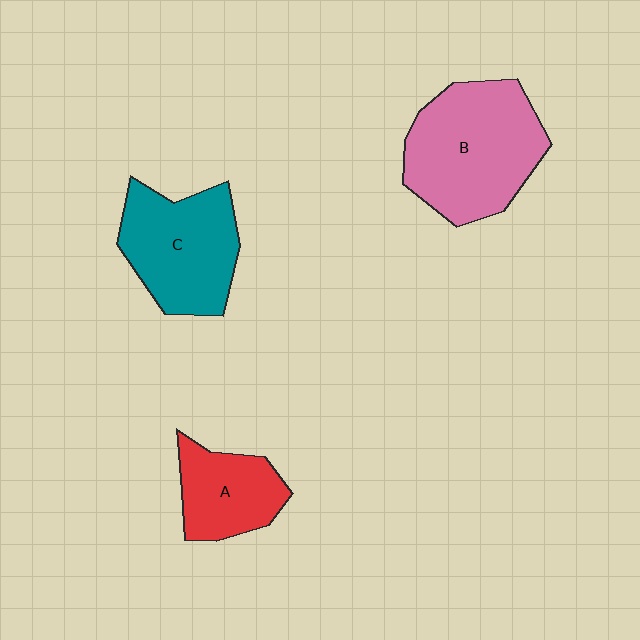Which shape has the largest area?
Shape B (pink).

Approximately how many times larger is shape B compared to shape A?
Approximately 1.9 times.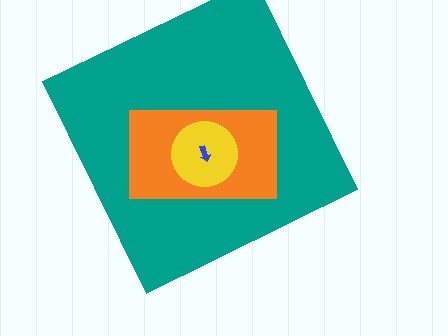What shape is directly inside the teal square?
The orange rectangle.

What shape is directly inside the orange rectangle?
The yellow circle.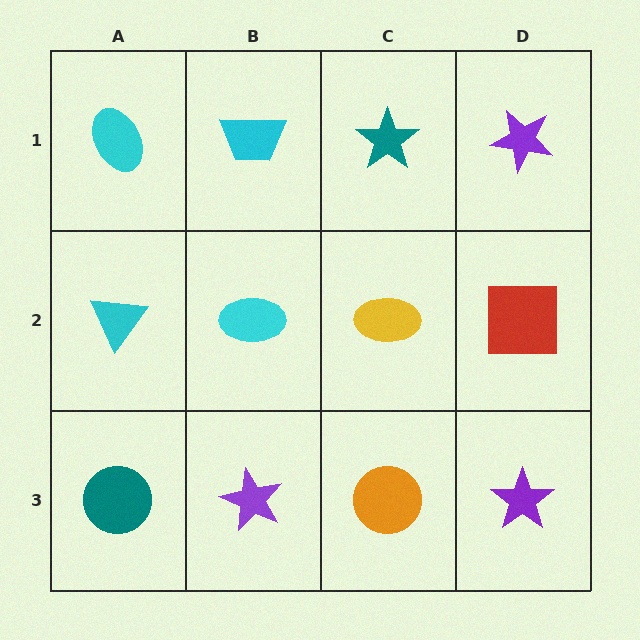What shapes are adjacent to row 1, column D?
A red square (row 2, column D), a teal star (row 1, column C).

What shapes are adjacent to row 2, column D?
A purple star (row 1, column D), a purple star (row 3, column D), a yellow ellipse (row 2, column C).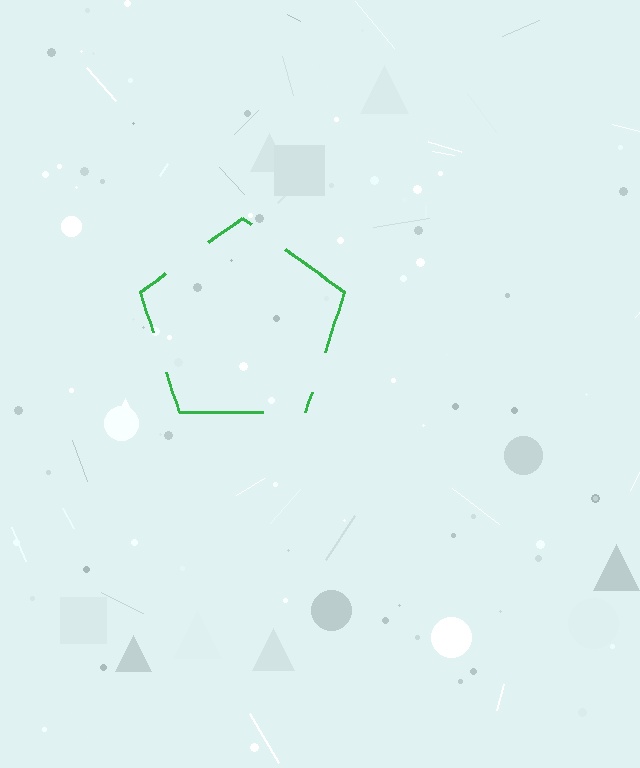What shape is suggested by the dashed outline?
The dashed outline suggests a pentagon.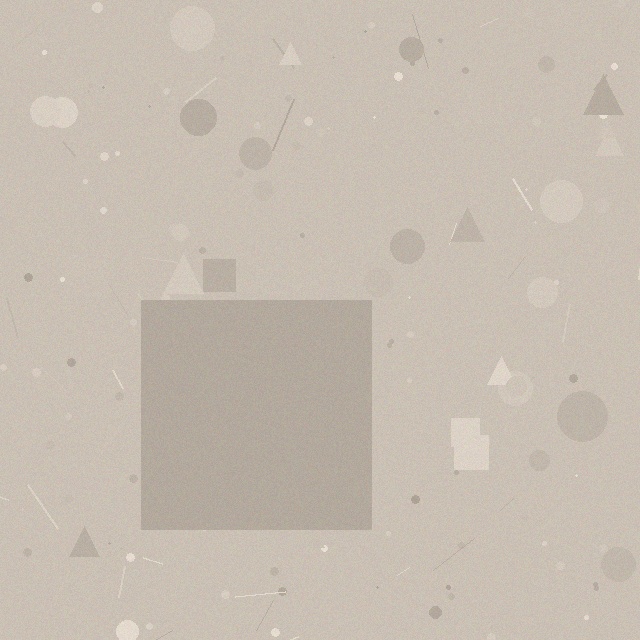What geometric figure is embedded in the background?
A square is embedded in the background.